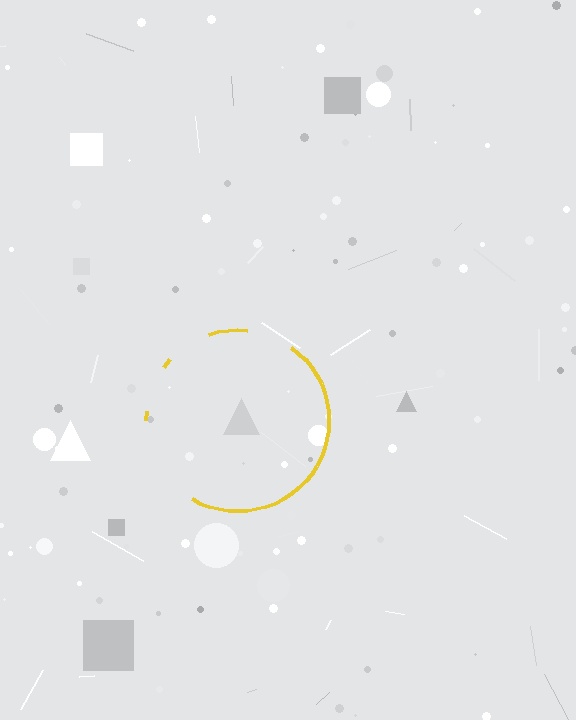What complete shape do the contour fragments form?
The contour fragments form a circle.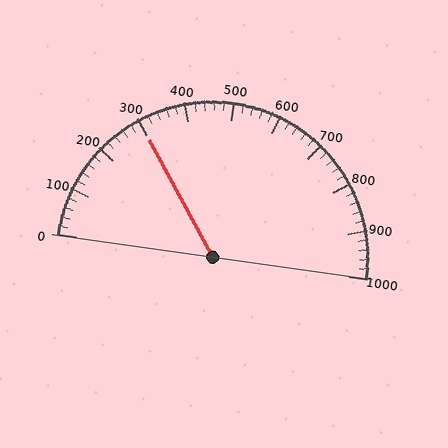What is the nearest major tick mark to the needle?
The nearest major tick mark is 300.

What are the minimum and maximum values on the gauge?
The gauge ranges from 0 to 1000.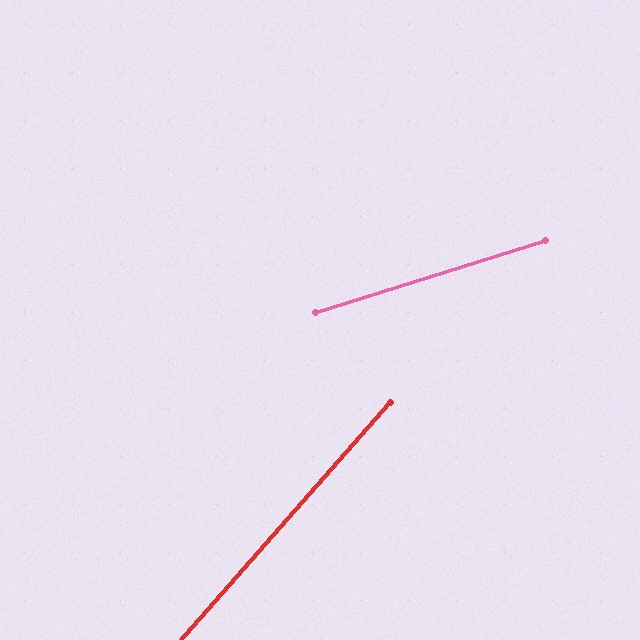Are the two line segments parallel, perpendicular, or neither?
Neither parallel nor perpendicular — they differ by about 31°.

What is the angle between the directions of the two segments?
Approximately 31 degrees.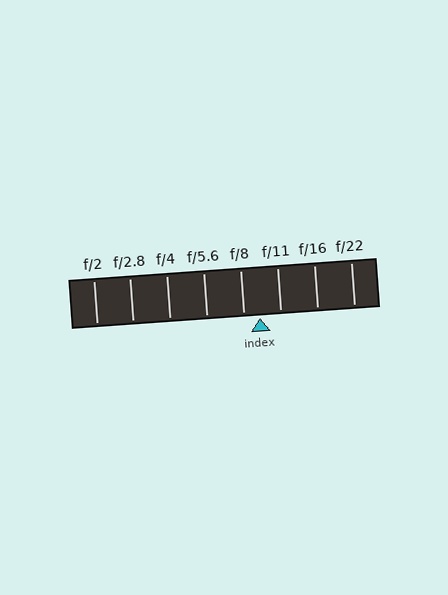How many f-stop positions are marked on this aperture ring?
There are 8 f-stop positions marked.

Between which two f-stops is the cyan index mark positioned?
The index mark is between f/8 and f/11.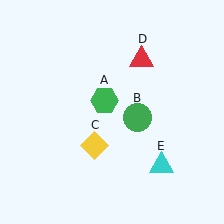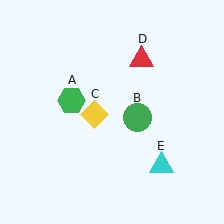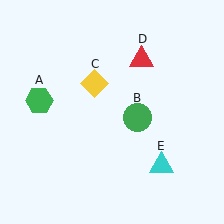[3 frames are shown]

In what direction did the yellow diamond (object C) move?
The yellow diamond (object C) moved up.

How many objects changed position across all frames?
2 objects changed position: green hexagon (object A), yellow diamond (object C).